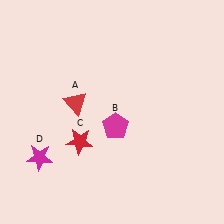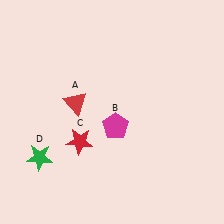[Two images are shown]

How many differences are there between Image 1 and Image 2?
There is 1 difference between the two images.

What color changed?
The star (D) changed from magenta in Image 1 to green in Image 2.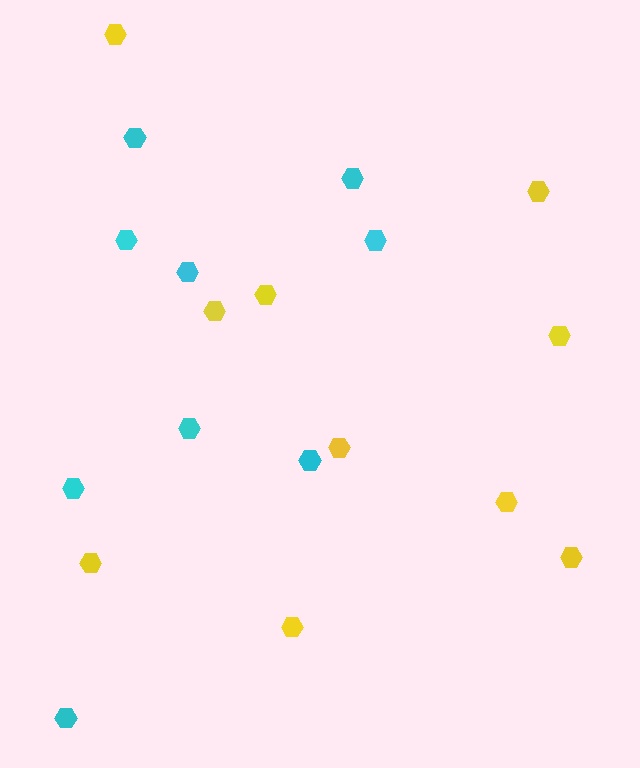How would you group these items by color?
There are 2 groups: one group of cyan hexagons (9) and one group of yellow hexagons (10).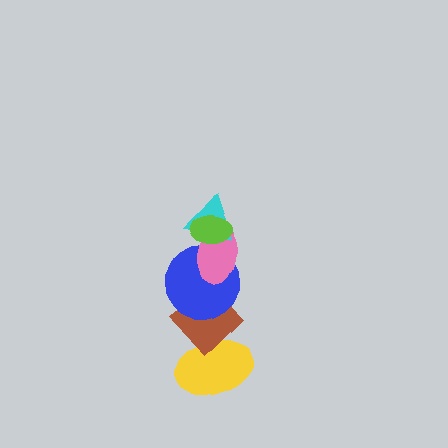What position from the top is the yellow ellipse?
The yellow ellipse is 6th from the top.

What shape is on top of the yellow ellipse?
The brown diamond is on top of the yellow ellipse.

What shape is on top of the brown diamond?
The blue circle is on top of the brown diamond.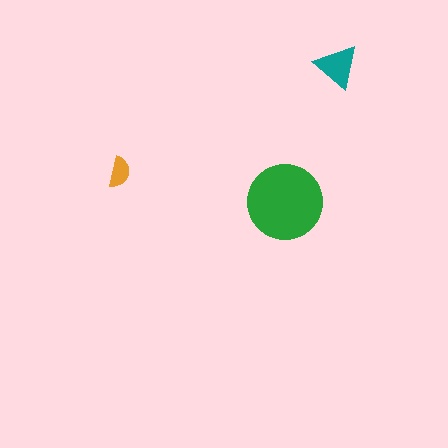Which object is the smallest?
The orange semicircle.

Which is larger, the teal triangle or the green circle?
The green circle.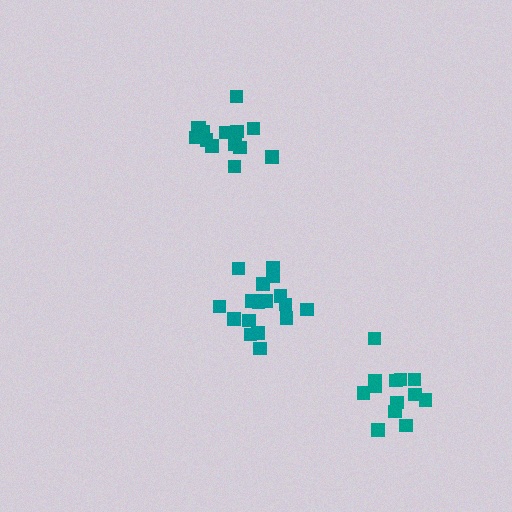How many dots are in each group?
Group 1: 15 dots, Group 2: 17 dots, Group 3: 13 dots (45 total).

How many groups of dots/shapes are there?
There are 3 groups.